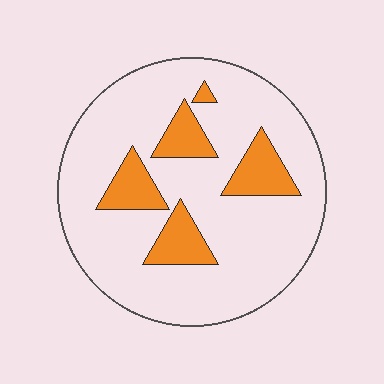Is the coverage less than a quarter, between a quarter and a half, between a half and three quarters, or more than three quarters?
Less than a quarter.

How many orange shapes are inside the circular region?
5.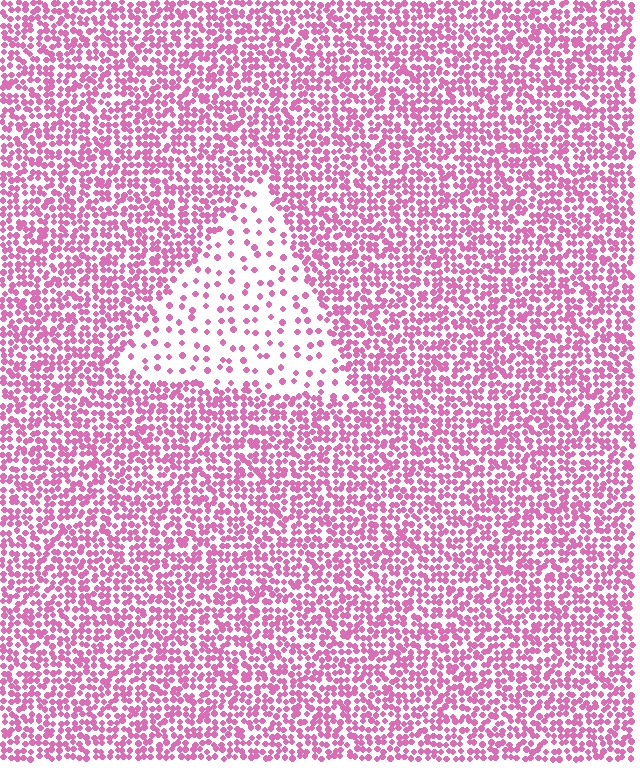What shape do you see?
I see a triangle.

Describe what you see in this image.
The image contains small pink elements arranged at two different densities. A triangle-shaped region is visible where the elements are less densely packed than the surrounding area.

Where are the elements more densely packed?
The elements are more densely packed outside the triangle boundary.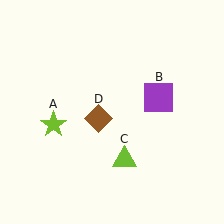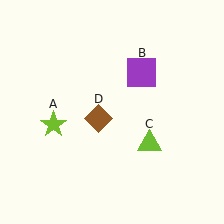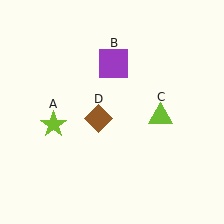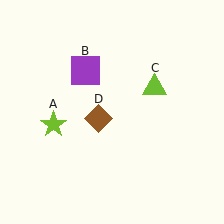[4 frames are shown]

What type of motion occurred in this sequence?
The purple square (object B), lime triangle (object C) rotated counterclockwise around the center of the scene.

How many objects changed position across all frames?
2 objects changed position: purple square (object B), lime triangle (object C).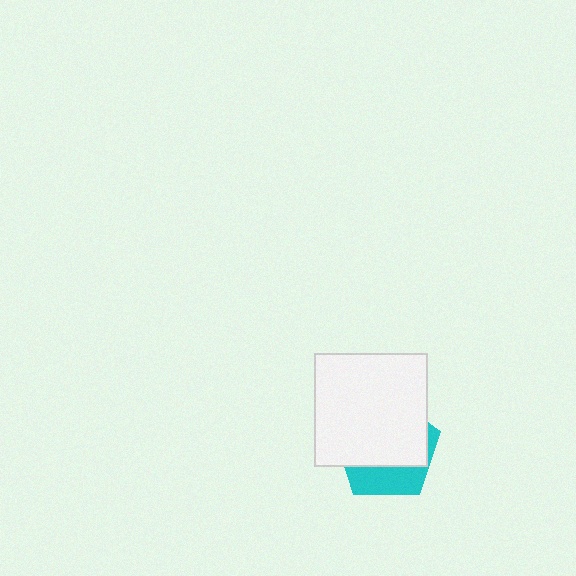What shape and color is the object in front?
The object in front is a white square.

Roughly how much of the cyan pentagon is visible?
A small part of it is visible (roughly 32%).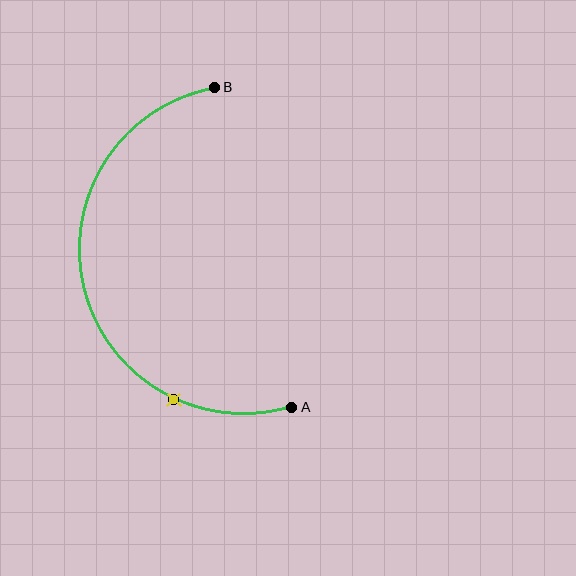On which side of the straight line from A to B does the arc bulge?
The arc bulges to the left of the straight line connecting A and B.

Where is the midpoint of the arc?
The arc midpoint is the point on the curve farthest from the straight line joining A and B. It sits to the left of that line.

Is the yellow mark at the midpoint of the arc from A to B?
No. The yellow mark lies on the arc but is closer to endpoint A. The arc midpoint would be at the point on the curve equidistant along the arc from both A and B.